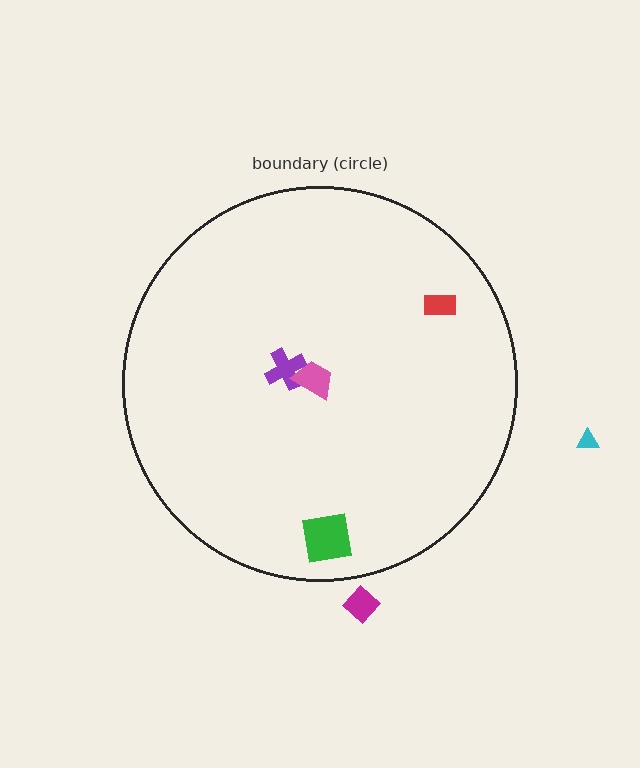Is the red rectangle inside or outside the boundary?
Inside.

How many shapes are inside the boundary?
4 inside, 2 outside.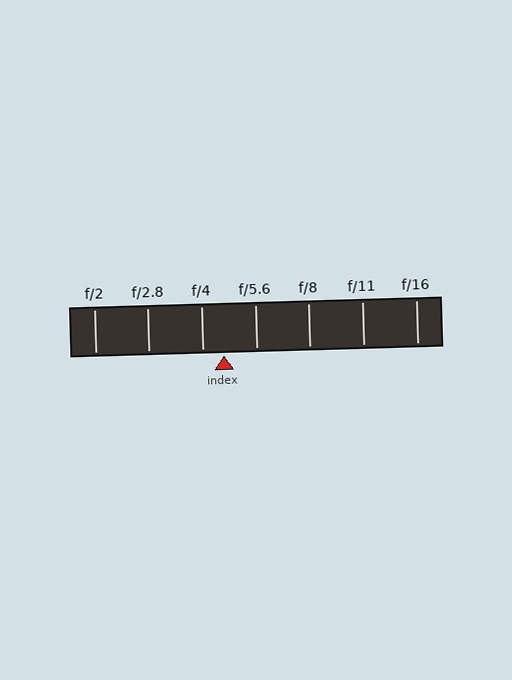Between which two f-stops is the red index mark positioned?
The index mark is between f/4 and f/5.6.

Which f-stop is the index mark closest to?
The index mark is closest to f/4.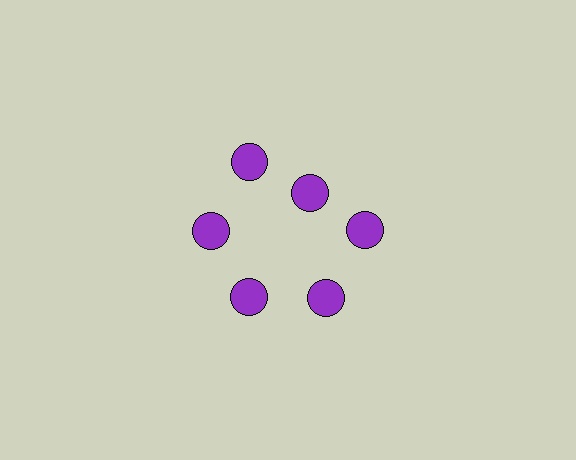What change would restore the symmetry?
The symmetry would be restored by moving it outward, back onto the ring so that all 6 circles sit at equal angles and equal distance from the center.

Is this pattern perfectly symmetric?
No. The 6 purple circles are arranged in a ring, but one element near the 1 o'clock position is pulled inward toward the center, breaking the 6-fold rotational symmetry.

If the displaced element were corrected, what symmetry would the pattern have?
It would have 6-fold rotational symmetry — the pattern would map onto itself every 60 degrees.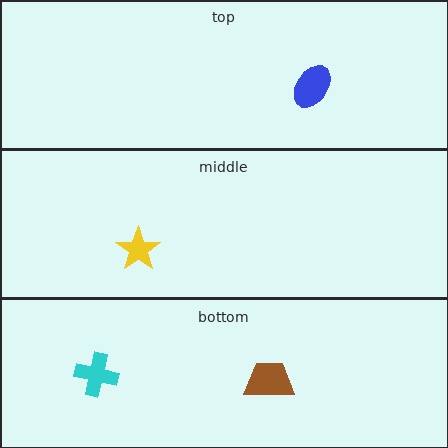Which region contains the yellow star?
The middle region.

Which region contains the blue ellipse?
The top region.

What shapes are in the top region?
The blue ellipse.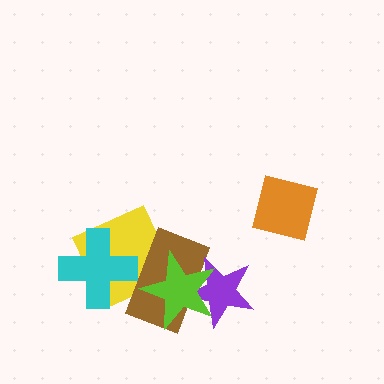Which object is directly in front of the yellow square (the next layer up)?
The brown rectangle is directly in front of the yellow square.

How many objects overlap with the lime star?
3 objects overlap with the lime star.